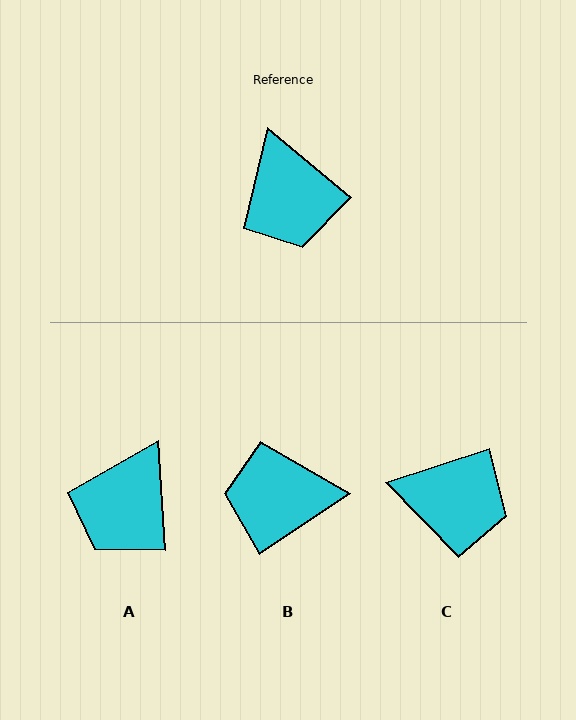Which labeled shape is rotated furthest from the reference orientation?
B, about 107 degrees away.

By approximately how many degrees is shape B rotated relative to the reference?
Approximately 107 degrees clockwise.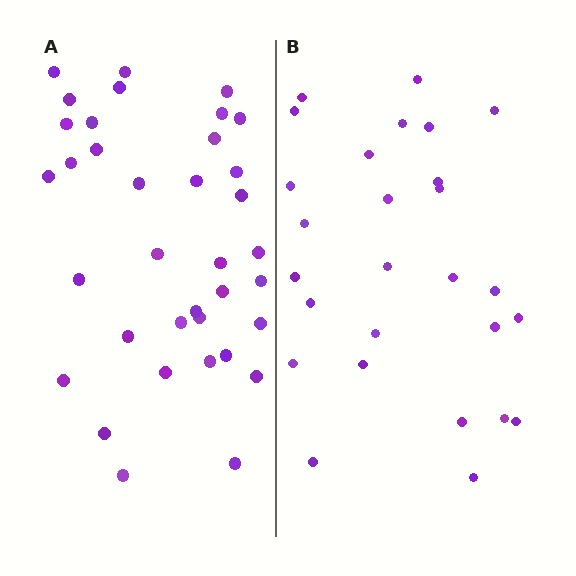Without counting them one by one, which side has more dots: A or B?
Region A (the left region) has more dots.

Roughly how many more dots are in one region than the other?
Region A has roughly 8 or so more dots than region B.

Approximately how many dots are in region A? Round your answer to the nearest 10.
About 40 dots. (The exact count is 36, which rounds to 40.)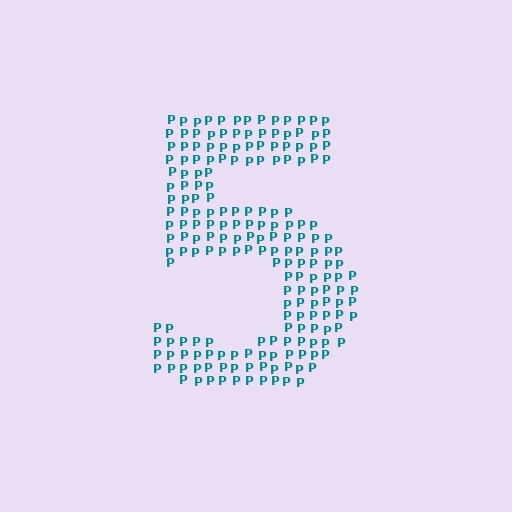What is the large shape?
The large shape is the digit 5.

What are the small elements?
The small elements are letter P's.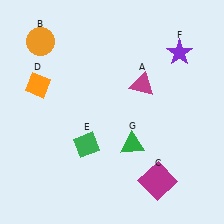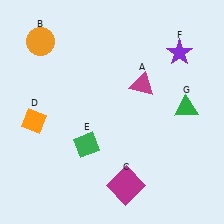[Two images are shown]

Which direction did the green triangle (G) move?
The green triangle (G) moved right.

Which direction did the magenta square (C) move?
The magenta square (C) moved left.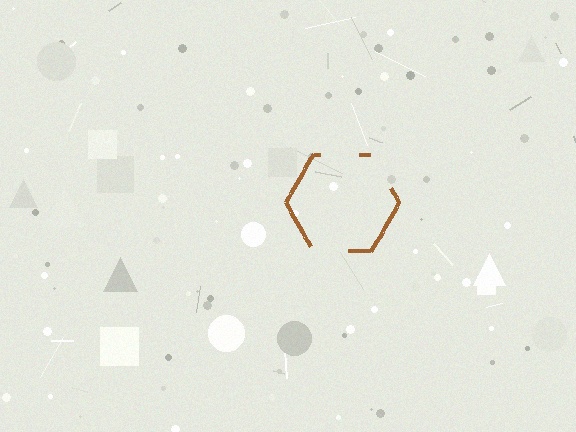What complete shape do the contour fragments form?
The contour fragments form a hexagon.